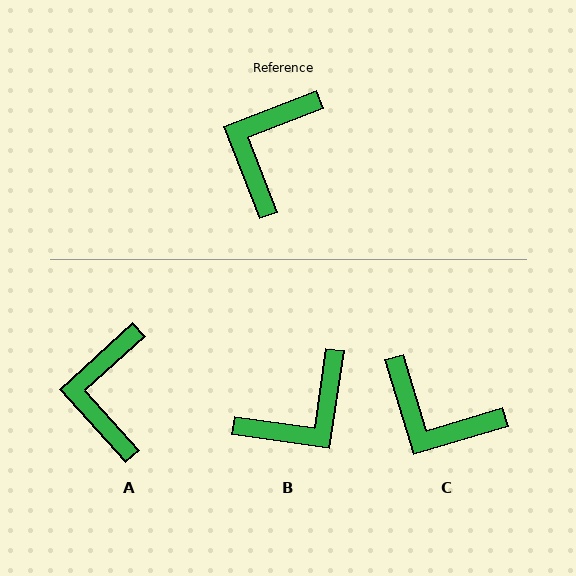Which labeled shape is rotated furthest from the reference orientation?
B, about 151 degrees away.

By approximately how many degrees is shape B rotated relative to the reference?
Approximately 151 degrees counter-clockwise.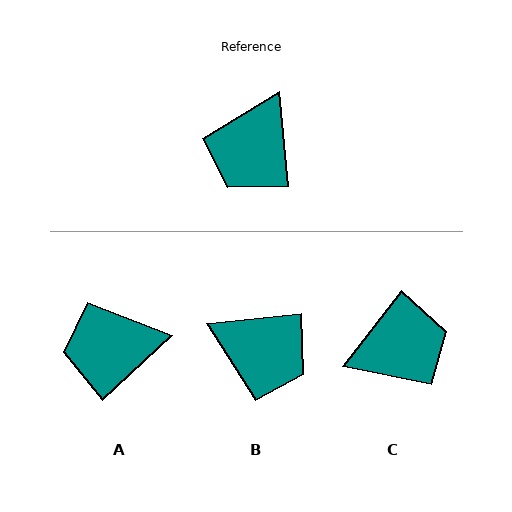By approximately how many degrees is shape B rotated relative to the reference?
Approximately 91 degrees counter-clockwise.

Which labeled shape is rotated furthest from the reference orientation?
C, about 137 degrees away.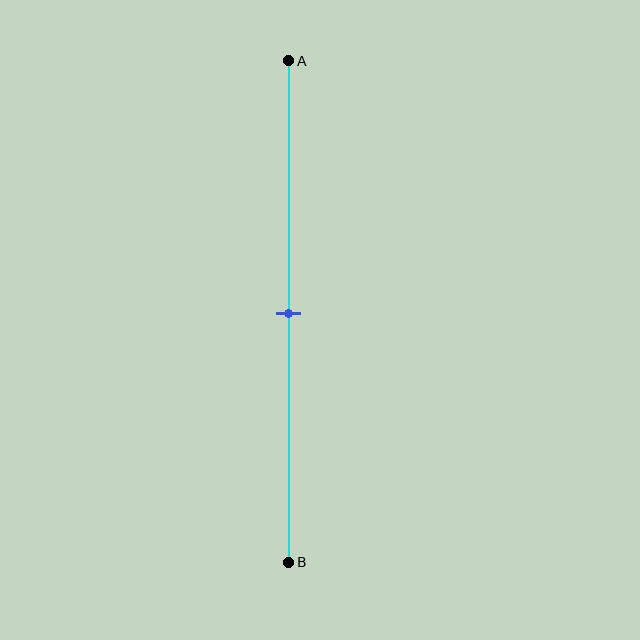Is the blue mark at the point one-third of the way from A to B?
No, the mark is at about 50% from A, not at the 33% one-third point.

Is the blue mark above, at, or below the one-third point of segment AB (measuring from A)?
The blue mark is below the one-third point of segment AB.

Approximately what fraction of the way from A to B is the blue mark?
The blue mark is approximately 50% of the way from A to B.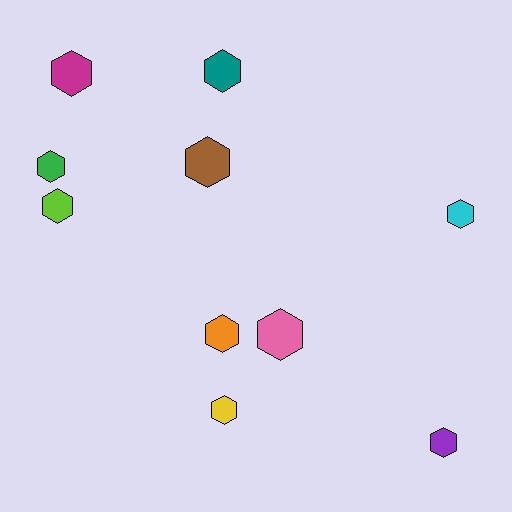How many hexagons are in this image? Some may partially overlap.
There are 10 hexagons.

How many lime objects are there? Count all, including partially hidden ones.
There is 1 lime object.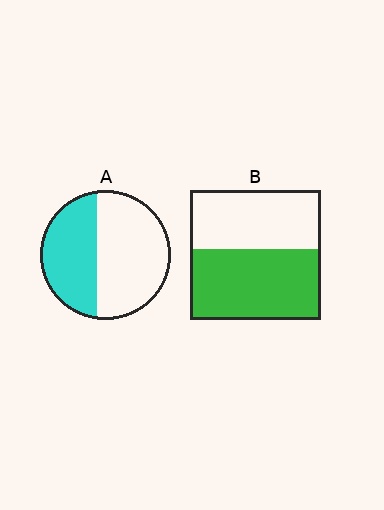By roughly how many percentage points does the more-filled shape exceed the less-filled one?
By roughly 15 percentage points (B over A).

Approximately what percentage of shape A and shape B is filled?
A is approximately 40% and B is approximately 55%.